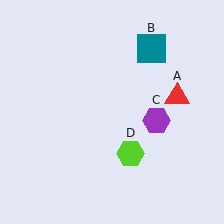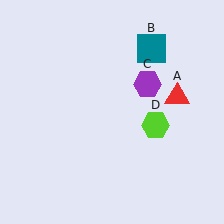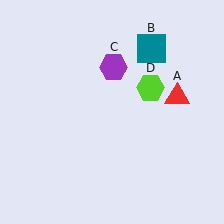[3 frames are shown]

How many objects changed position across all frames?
2 objects changed position: purple hexagon (object C), lime hexagon (object D).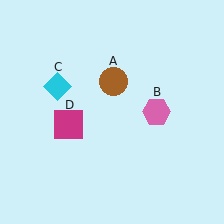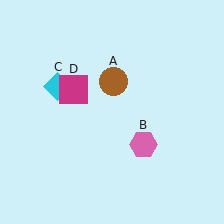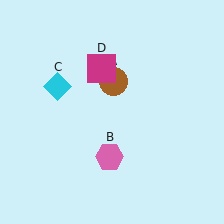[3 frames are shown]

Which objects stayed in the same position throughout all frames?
Brown circle (object A) and cyan diamond (object C) remained stationary.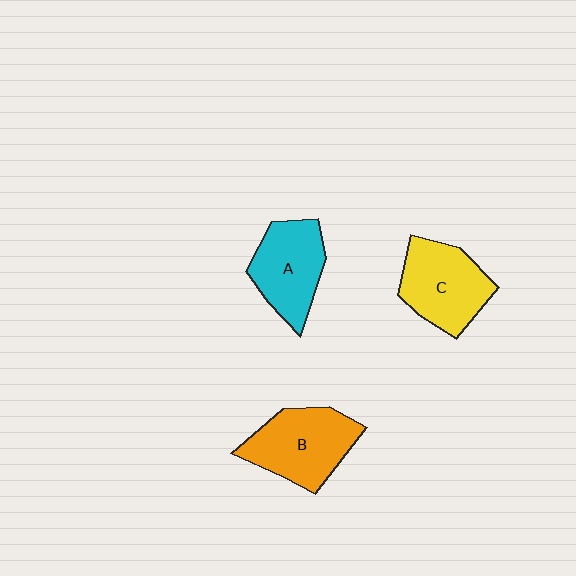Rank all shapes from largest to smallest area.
From largest to smallest: B (orange), C (yellow), A (cyan).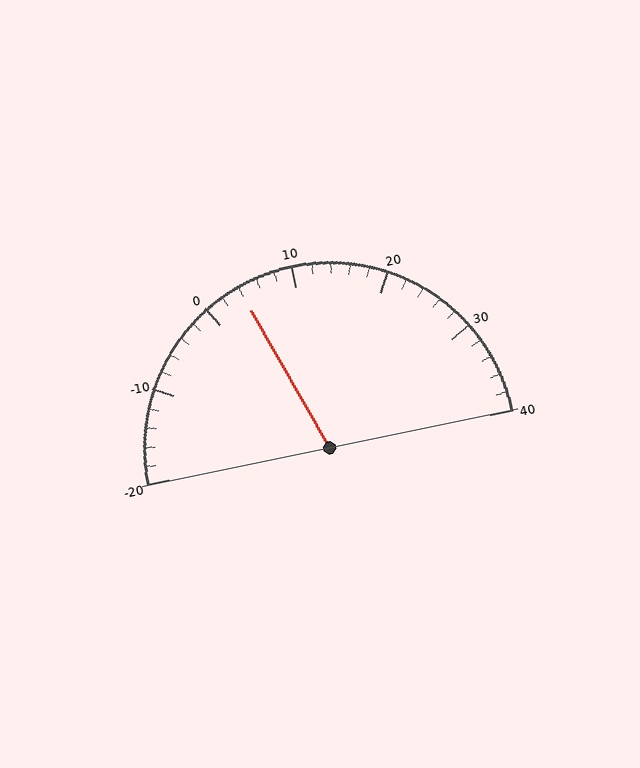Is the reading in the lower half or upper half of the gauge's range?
The reading is in the lower half of the range (-20 to 40).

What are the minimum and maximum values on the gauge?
The gauge ranges from -20 to 40.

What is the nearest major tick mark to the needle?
The nearest major tick mark is 0.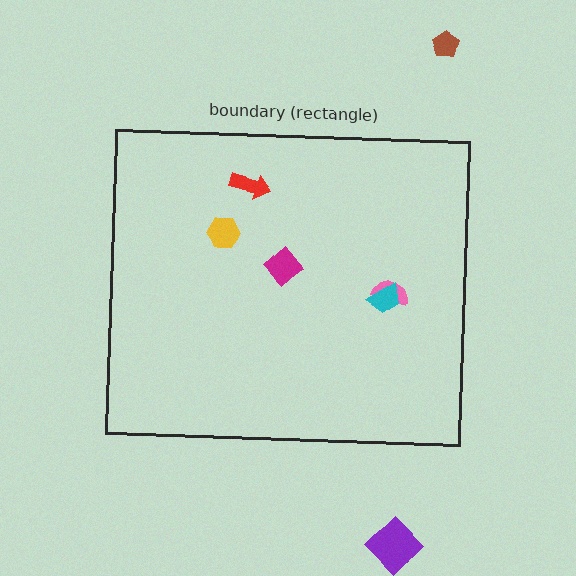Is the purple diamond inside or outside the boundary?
Outside.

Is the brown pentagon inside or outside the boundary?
Outside.